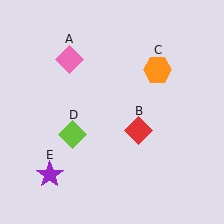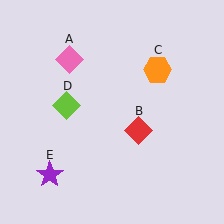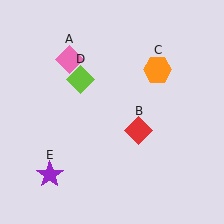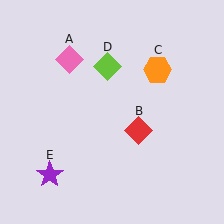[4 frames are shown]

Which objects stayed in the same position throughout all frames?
Pink diamond (object A) and red diamond (object B) and orange hexagon (object C) and purple star (object E) remained stationary.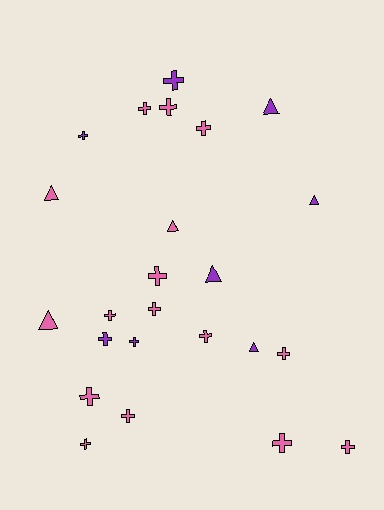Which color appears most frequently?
Pink, with 16 objects.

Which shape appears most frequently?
Cross, with 17 objects.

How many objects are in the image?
There are 24 objects.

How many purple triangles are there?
There are 4 purple triangles.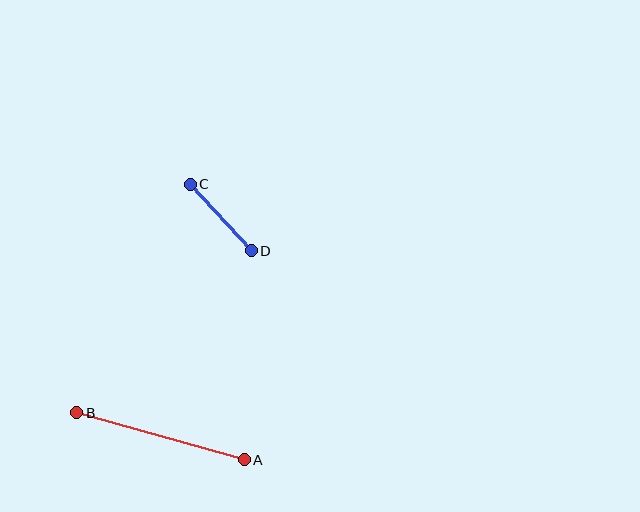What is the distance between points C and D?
The distance is approximately 90 pixels.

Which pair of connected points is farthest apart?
Points A and B are farthest apart.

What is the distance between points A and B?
The distance is approximately 174 pixels.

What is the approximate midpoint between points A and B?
The midpoint is at approximately (161, 436) pixels.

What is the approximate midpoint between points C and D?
The midpoint is at approximately (221, 218) pixels.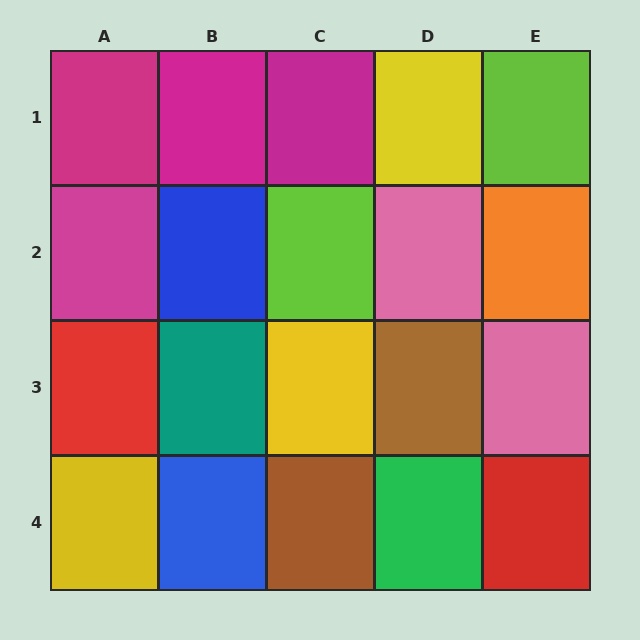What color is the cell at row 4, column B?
Blue.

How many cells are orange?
1 cell is orange.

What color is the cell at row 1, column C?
Magenta.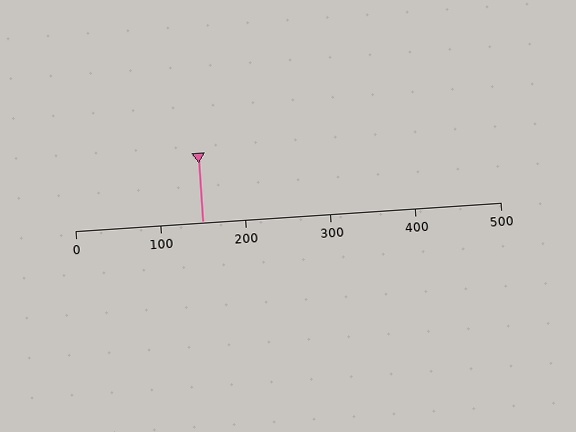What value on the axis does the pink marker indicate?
The marker indicates approximately 150.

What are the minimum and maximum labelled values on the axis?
The axis runs from 0 to 500.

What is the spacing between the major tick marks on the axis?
The major ticks are spaced 100 apart.